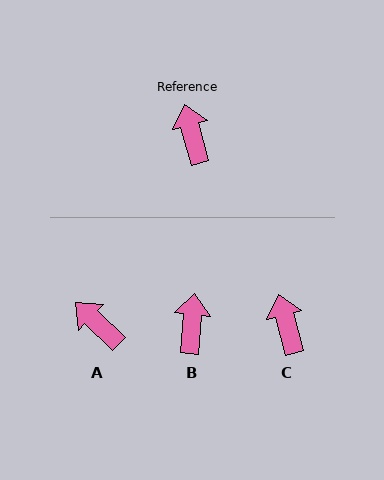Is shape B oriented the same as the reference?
No, it is off by about 20 degrees.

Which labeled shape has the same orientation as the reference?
C.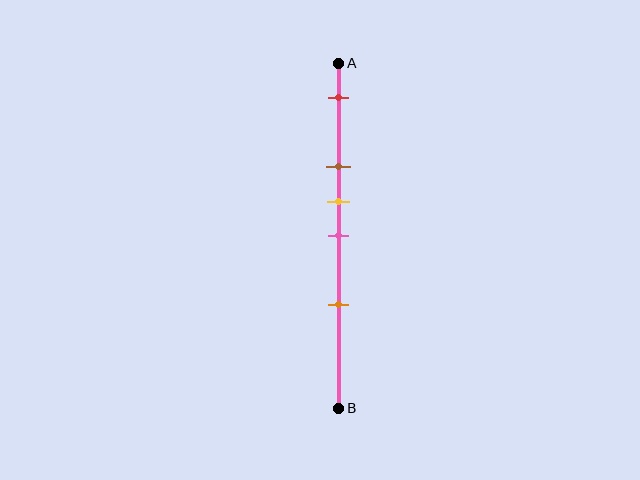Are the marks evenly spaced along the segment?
No, the marks are not evenly spaced.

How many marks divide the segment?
There are 5 marks dividing the segment.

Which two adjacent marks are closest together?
The yellow and pink marks are the closest adjacent pair.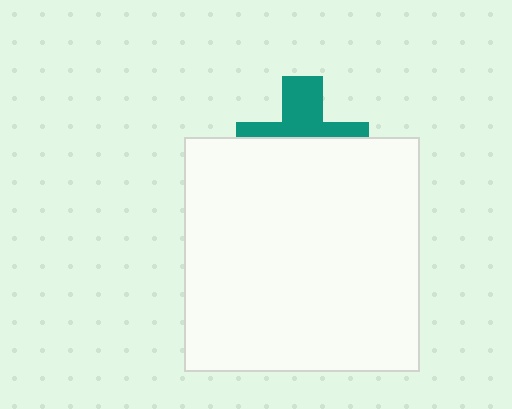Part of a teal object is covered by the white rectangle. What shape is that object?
It is a cross.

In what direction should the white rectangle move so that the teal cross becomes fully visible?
The white rectangle should move down. That is the shortest direction to clear the overlap and leave the teal cross fully visible.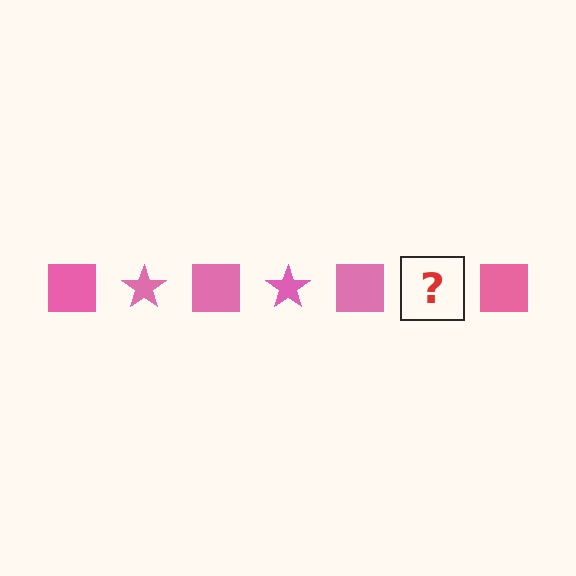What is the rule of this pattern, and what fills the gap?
The rule is that the pattern cycles through square, star shapes in pink. The gap should be filled with a pink star.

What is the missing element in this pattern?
The missing element is a pink star.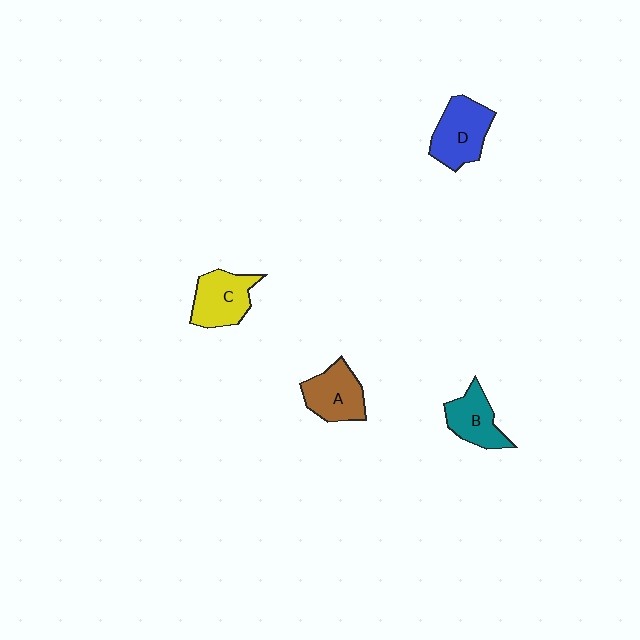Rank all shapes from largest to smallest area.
From largest to smallest: D (blue), C (yellow), A (brown), B (teal).